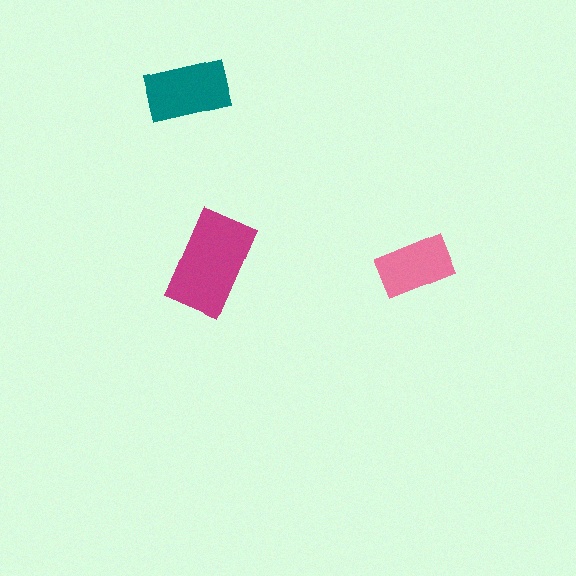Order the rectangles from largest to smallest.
the magenta one, the teal one, the pink one.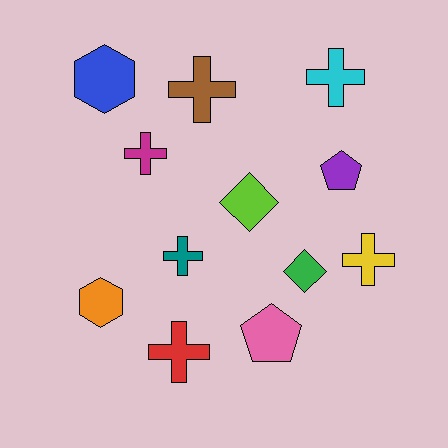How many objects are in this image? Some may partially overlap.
There are 12 objects.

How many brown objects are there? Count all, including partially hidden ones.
There is 1 brown object.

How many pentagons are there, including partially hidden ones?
There are 2 pentagons.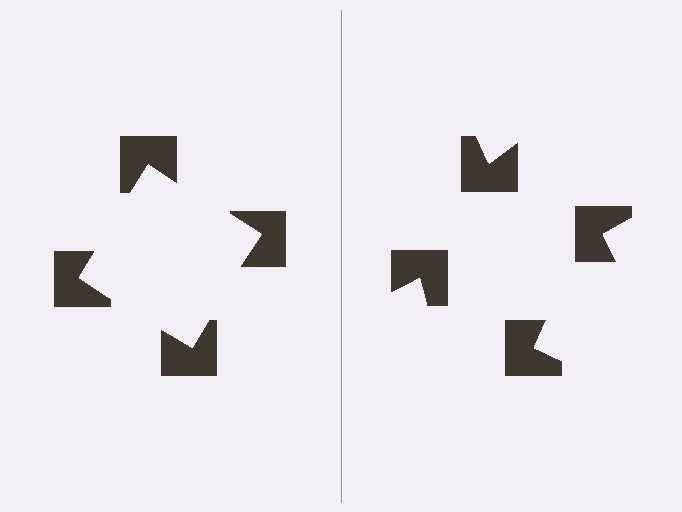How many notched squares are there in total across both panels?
8 — 4 on each side.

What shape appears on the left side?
An illusory square.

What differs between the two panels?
The notched squares are positioned identically on both sides; only the wedge orientations differ. On the left they align to a square; on the right they are misaligned.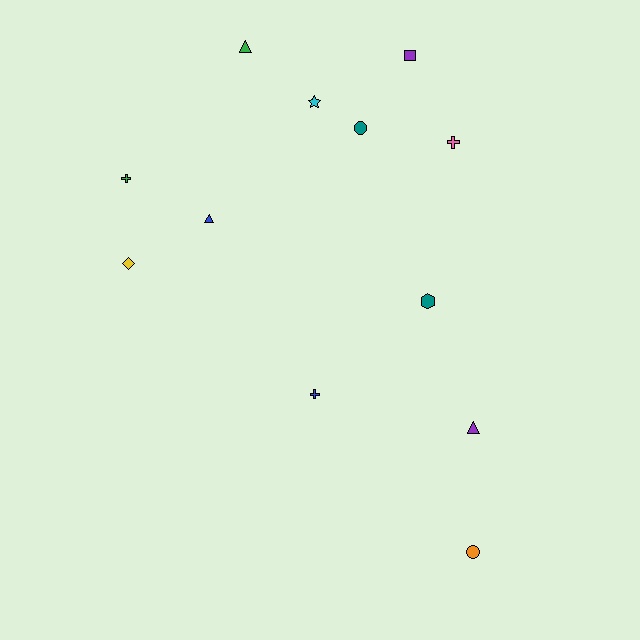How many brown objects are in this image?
There are no brown objects.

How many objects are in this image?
There are 12 objects.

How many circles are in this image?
There are 2 circles.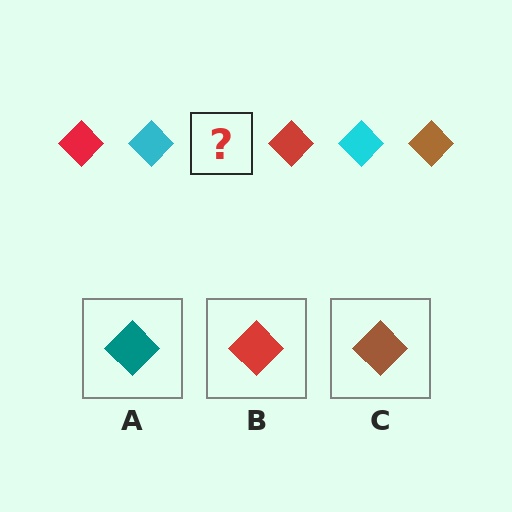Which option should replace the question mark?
Option C.